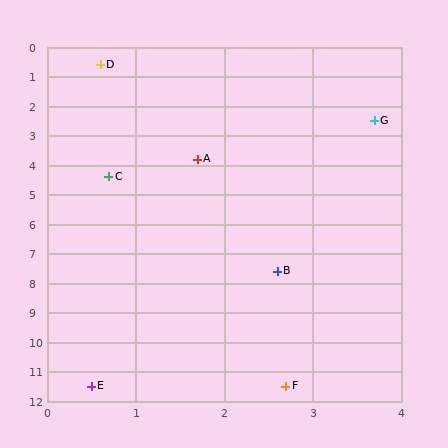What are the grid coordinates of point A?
Point A is at approximately (1.7, 3.8).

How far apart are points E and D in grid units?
Points E and D are about 10.9 grid units apart.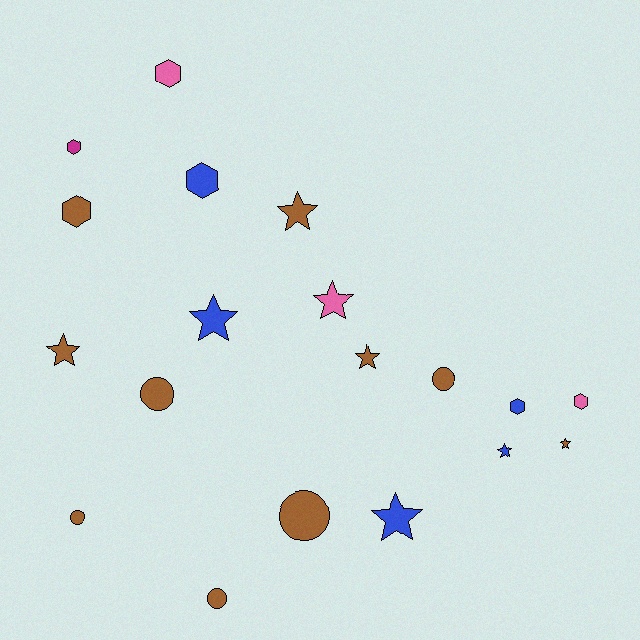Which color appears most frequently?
Brown, with 10 objects.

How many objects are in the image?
There are 19 objects.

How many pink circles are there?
There are no pink circles.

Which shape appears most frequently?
Star, with 8 objects.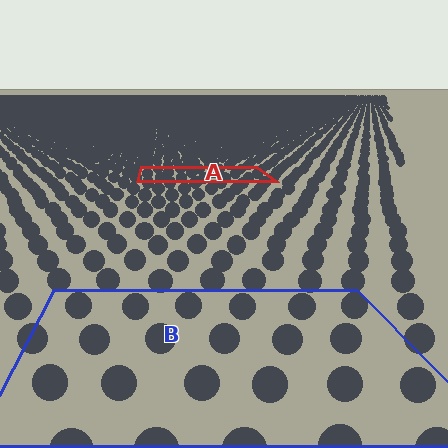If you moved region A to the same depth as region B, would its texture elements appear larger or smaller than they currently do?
They would appear larger. At a closer depth, the same texture elements are projected at a bigger on-screen size.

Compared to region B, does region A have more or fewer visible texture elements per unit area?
Region A has more texture elements per unit area — they are packed more densely because it is farther away.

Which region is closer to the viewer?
Region B is closer. The texture elements there are larger and more spread out.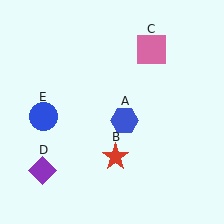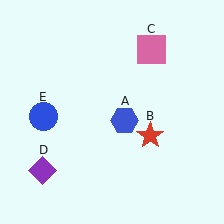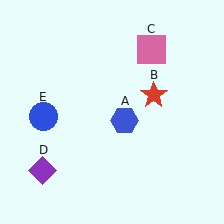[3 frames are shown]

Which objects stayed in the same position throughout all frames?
Blue hexagon (object A) and pink square (object C) and purple diamond (object D) and blue circle (object E) remained stationary.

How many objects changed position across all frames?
1 object changed position: red star (object B).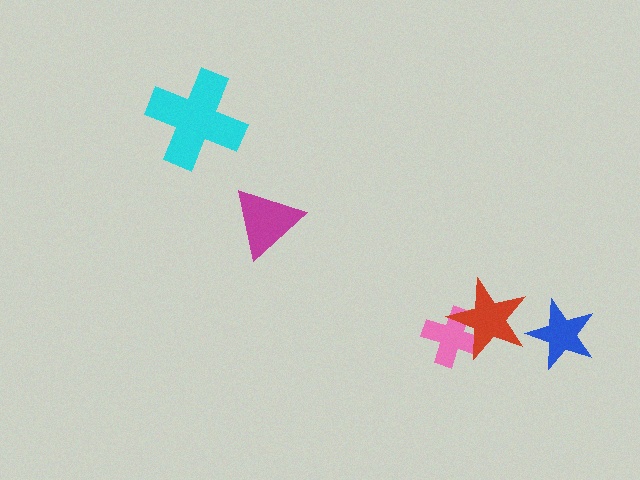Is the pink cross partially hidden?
Yes, it is partially covered by another shape.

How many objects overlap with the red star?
1 object overlaps with the red star.